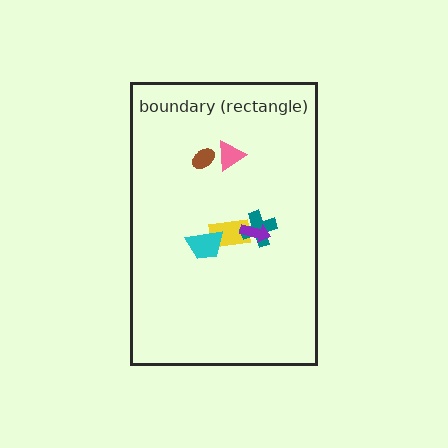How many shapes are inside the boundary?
6 inside, 0 outside.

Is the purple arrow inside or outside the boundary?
Inside.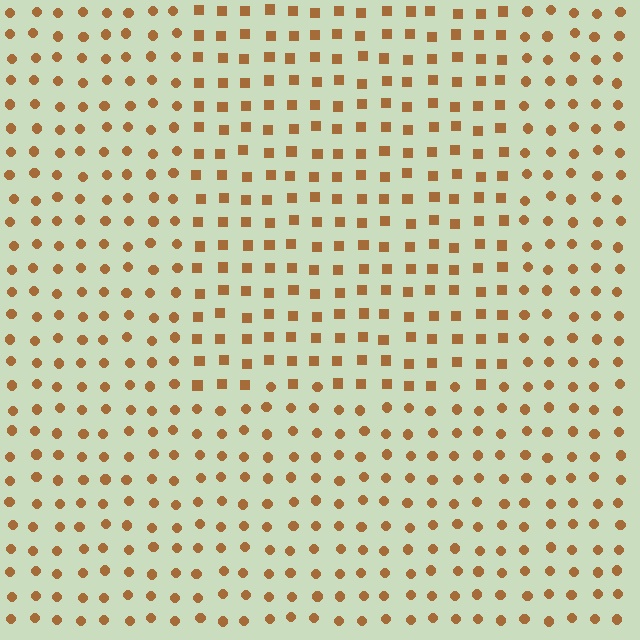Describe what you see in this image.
The image is filled with small brown elements arranged in a uniform grid. A rectangle-shaped region contains squares, while the surrounding area contains circles. The boundary is defined purely by the change in element shape.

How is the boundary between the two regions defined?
The boundary is defined by a change in element shape: squares inside vs. circles outside. All elements share the same color and spacing.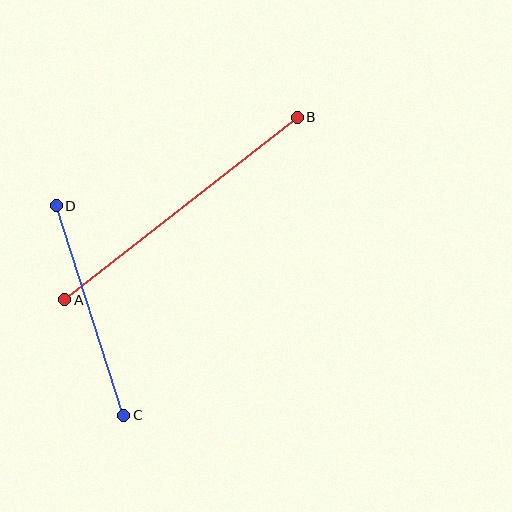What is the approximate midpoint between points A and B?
The midpoint is at approximately (181, 208) pixels.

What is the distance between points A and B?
The distance is approximately 296 pixels.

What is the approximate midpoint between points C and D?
The midpoint is at approximately (90, 310) pixels.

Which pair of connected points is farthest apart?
Points A and B are farthest apart.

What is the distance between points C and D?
The distance is approximately 220 pixels.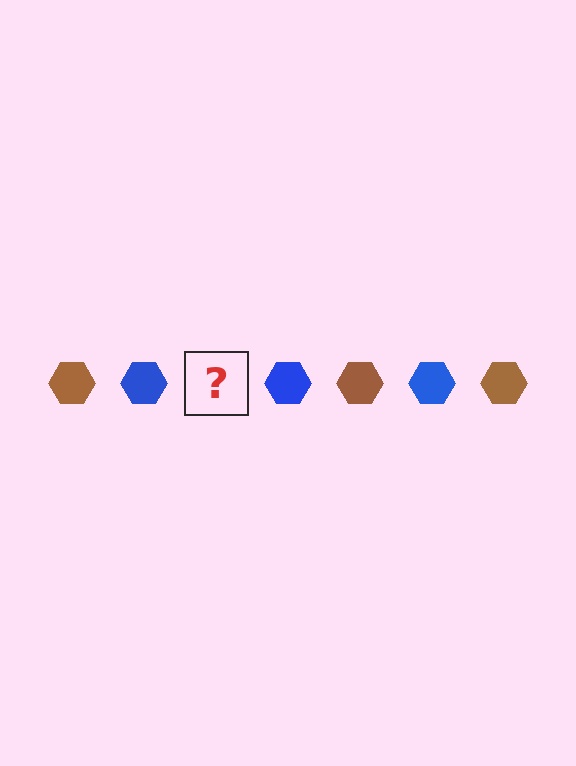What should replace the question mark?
The question mark should be replaced with a brown hexagon.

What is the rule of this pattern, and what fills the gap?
The rule is that the pattern cycles through brown, blue hexagons. The gap should be filled with a brown hexagon.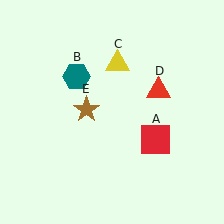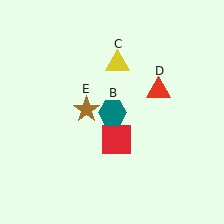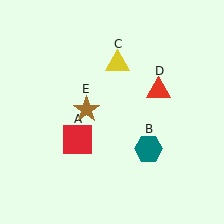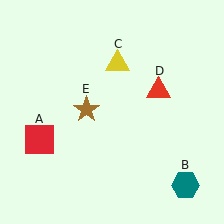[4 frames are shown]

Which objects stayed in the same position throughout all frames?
Yellow triangle (object C) and red triangle (object D) and brown star (object E) remained stationary.